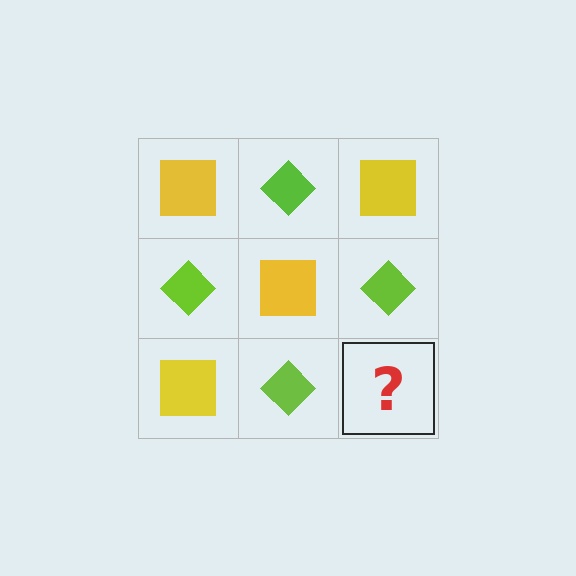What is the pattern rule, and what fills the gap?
The rule is that it alternates yellow square and lime diamond in a checkerboard pattern. The gap should be filled with a yellow square.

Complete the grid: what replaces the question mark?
The question mark should be replaced with a yellow square.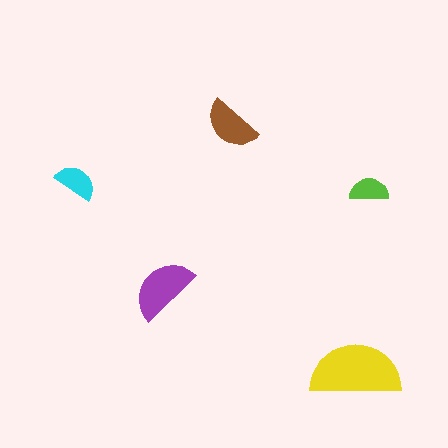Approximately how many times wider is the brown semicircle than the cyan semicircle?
About 1.5 times wider.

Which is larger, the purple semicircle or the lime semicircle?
The purple one.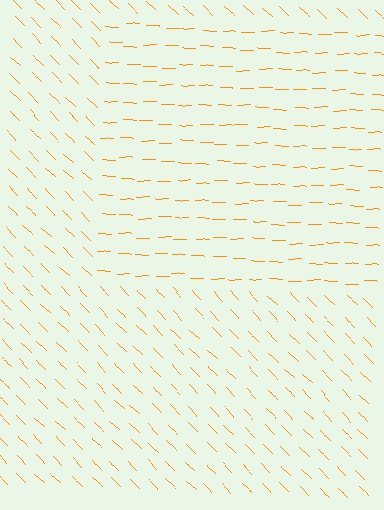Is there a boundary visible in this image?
Yes, there is a texture boundary formed by a change in line orientation.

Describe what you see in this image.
The image is filled with small orange line segments. A rectangle region in the image has lines oriented differently from the surrounding lines, creating a visible texture boundary.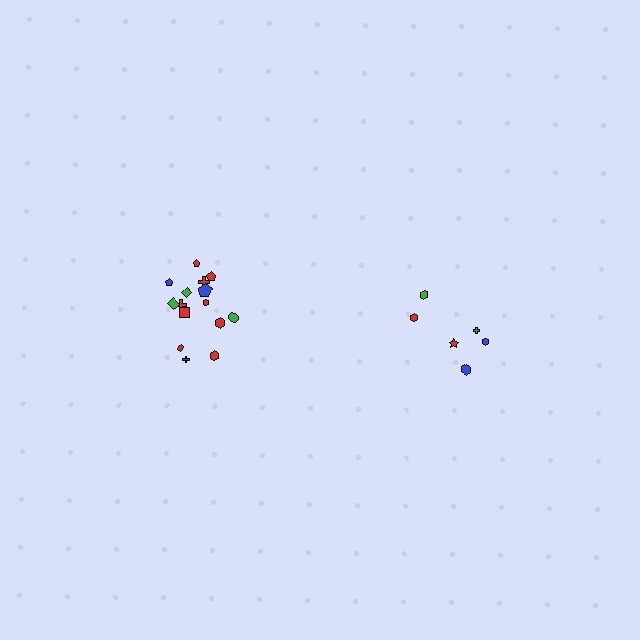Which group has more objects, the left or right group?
The left group.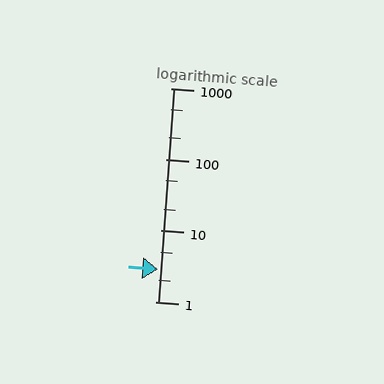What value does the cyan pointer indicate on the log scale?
The pointer indicates approximately 2.9.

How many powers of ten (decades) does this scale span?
The scale spans 3 decades, from 1 to 1000.